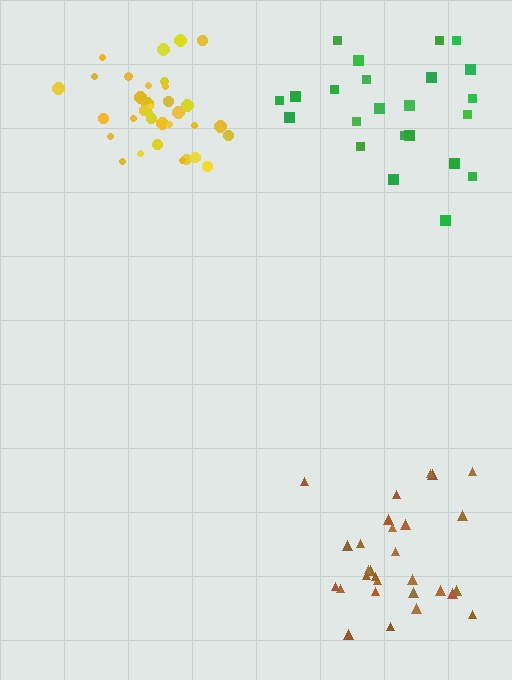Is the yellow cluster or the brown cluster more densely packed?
Yellow.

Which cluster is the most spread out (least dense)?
Green.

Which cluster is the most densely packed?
Yellow.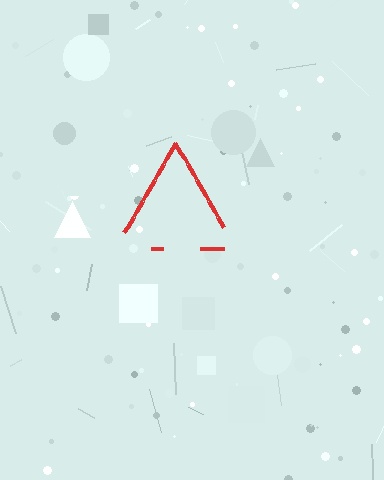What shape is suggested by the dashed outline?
The dashed outline suggests a triangle.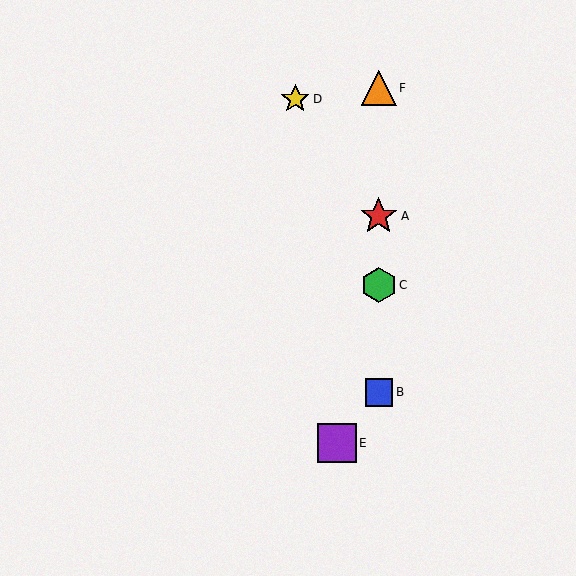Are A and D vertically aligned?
No, A is at x≈379 and D is at x≈295.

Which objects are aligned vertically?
Objects A, B, C, F are aligned vertically.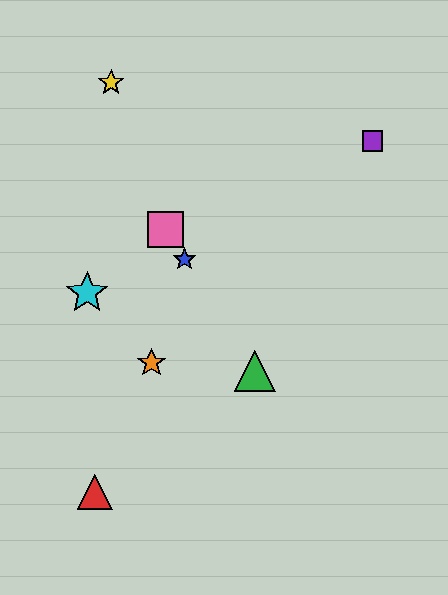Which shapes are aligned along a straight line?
The blue star, the green triangle, the pink square are aligned along a straight line.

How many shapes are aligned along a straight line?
3 shapes (the blue star, the green triangle, the pink square) are aligned along a straight line.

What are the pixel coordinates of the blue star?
The blue star is at (184, 260).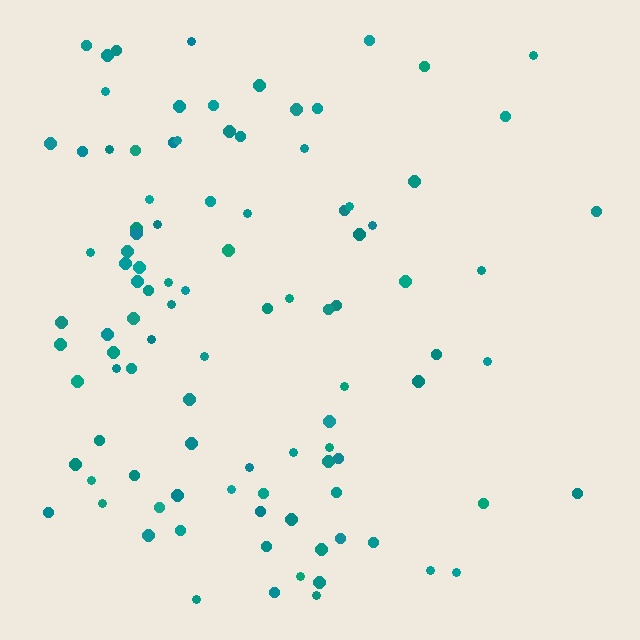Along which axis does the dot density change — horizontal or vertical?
Horizontal.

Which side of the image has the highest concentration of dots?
The left.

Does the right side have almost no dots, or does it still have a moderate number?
Still a moderate number, just noticeably fewer than the left.